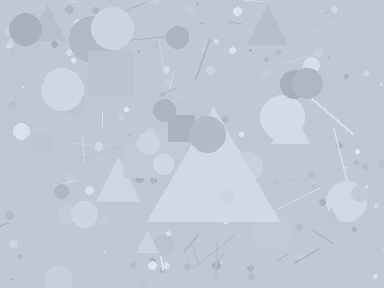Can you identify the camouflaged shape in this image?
The camouflaged shape is a triangle.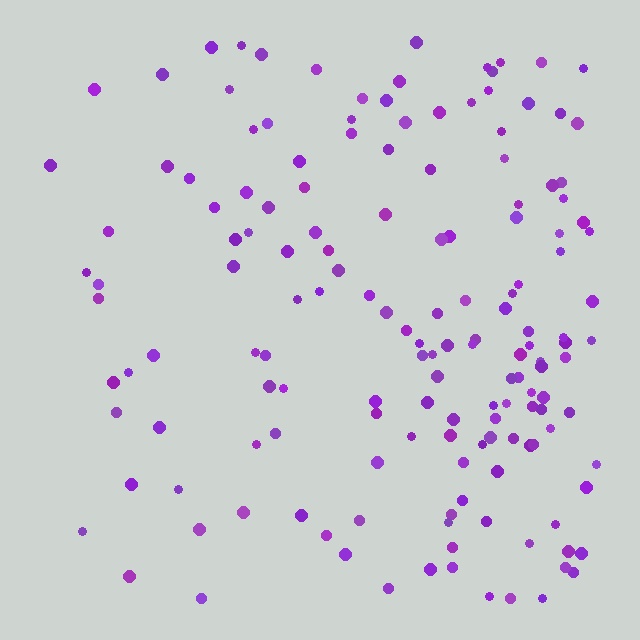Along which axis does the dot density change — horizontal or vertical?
Horizontal.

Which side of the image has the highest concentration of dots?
The right.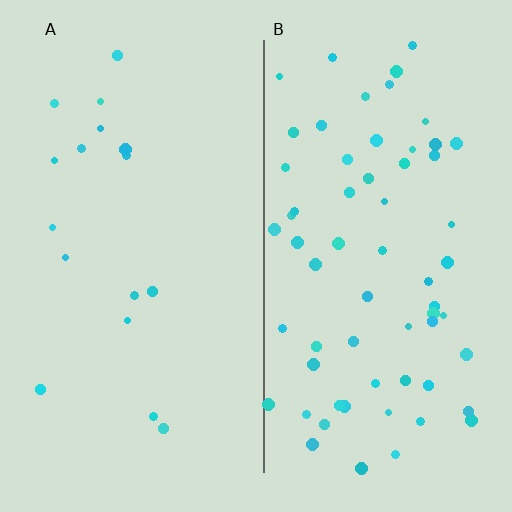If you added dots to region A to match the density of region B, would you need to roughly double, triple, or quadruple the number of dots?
Approximately quadruple.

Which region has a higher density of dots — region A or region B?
B (the right).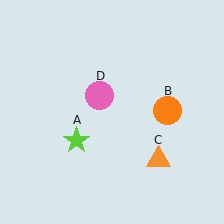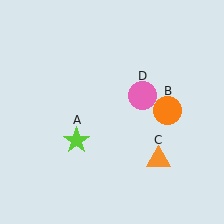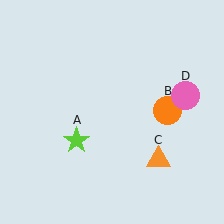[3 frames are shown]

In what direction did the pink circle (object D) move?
The pink circle (object D) moved right.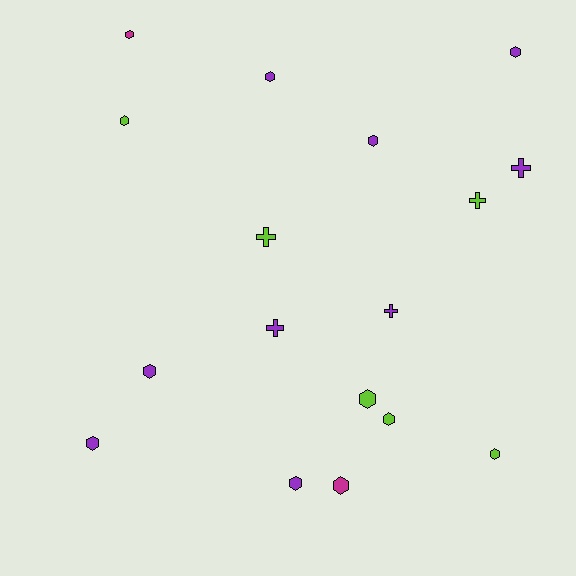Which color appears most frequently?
Purple, with 9 objects.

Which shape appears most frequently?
Hexagon, with 12 objects.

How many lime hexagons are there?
There are 4 lime hexagons.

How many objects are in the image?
There are 17 objects.